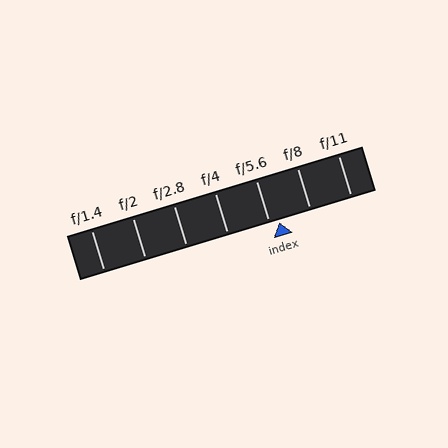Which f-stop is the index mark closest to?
The index mark is closest to f/5.6.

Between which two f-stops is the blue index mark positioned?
The index mark is between f/5.6 and f/8.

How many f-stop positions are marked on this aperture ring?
There are 7 f-stop positions marked.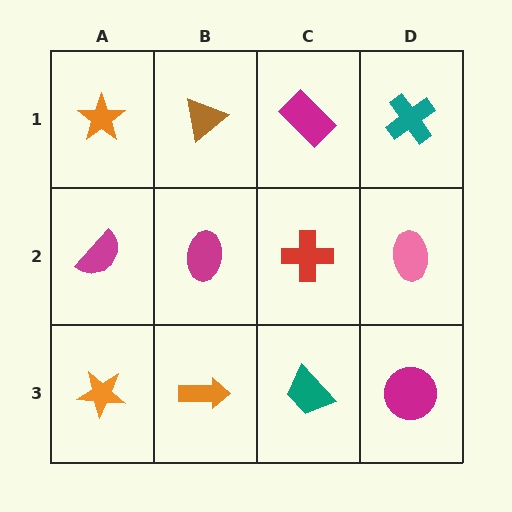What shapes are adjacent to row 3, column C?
A red cross (row 2, column C), an orange arrow (row 3, column B), a magenta circle (row 3, column D).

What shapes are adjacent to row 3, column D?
A pink ellipse (row 2, column D), a teal trapezoid (row 3, column C).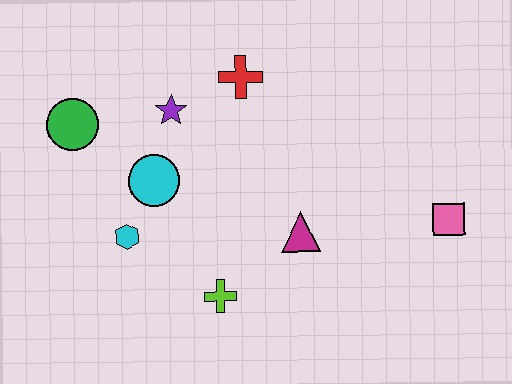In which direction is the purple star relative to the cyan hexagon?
The purple star is above the cyan hexagon.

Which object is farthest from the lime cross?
The pink square is farthest from the lime cross.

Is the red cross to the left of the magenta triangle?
Yes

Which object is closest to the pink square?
The magenta triangle is closest to the pink square.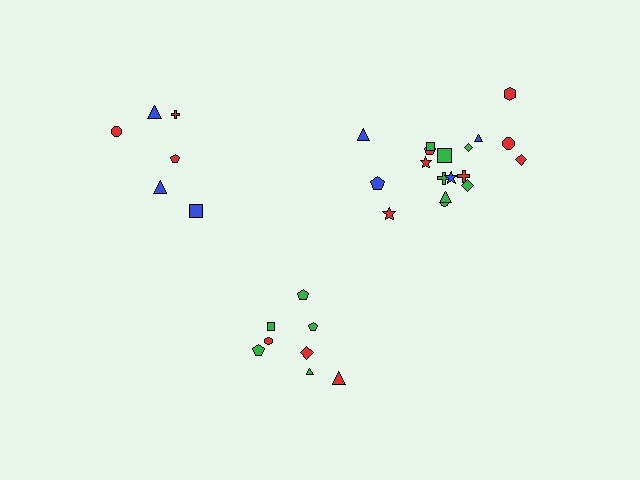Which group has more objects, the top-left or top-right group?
The top-right group.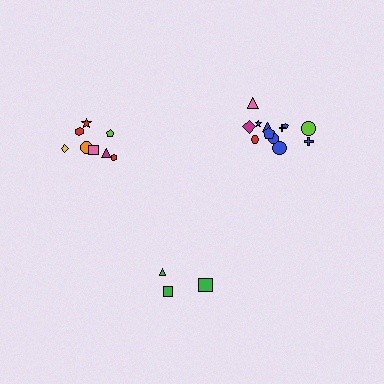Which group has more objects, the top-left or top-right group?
The top-right group.